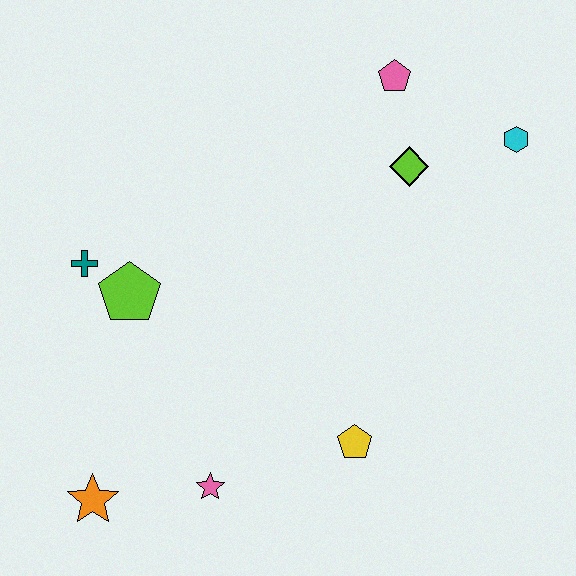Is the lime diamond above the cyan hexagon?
No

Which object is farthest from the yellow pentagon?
The pink pentagon is farthest from the yellow pentagon.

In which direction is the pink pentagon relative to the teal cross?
The pink pentagon is to the right of the teal cross.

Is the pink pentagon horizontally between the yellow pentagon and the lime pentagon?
No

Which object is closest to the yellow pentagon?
The pink star is closest to the yellow pentagon.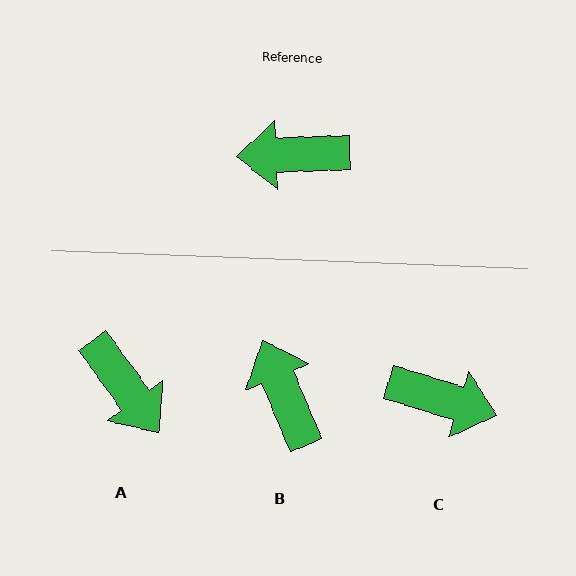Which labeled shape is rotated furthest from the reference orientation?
C, about 161 degrees away.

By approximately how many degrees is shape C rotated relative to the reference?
Approximately 161 degrees counter-clockwise.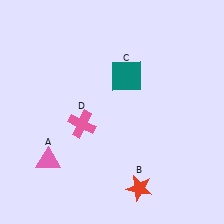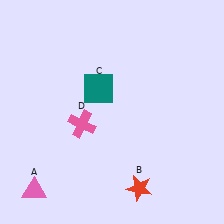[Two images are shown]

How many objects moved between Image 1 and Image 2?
2 objects moved between the two images.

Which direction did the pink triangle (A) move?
The pink triangle (A) moved down.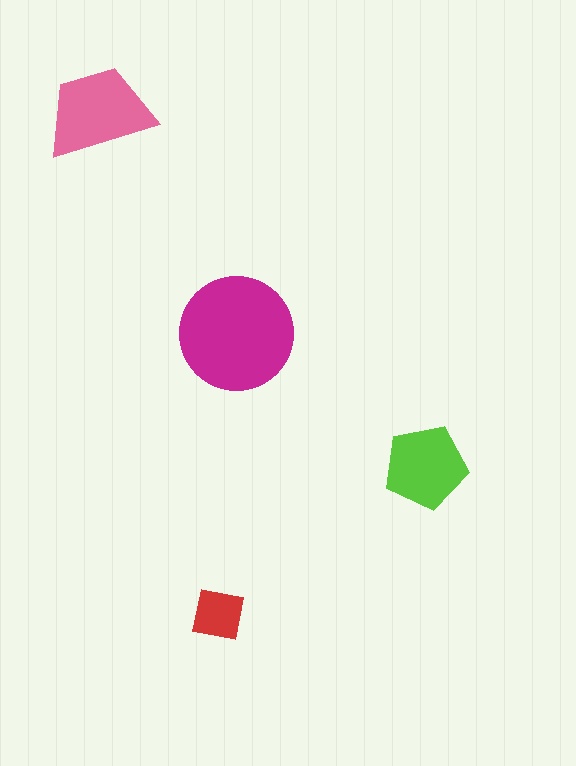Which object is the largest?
The magenta circle.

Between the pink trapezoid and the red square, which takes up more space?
The pink trapezoid.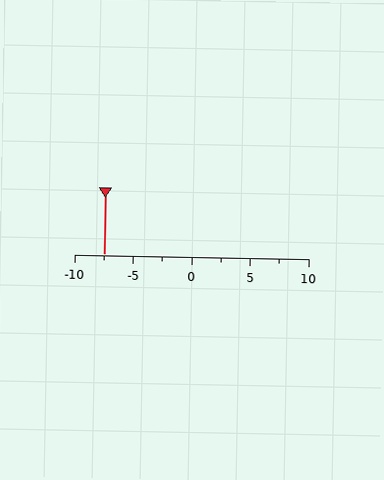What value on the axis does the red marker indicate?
The marker indicates approximately -7.5.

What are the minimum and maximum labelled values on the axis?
The axis runs from -10 to 10.